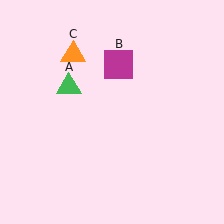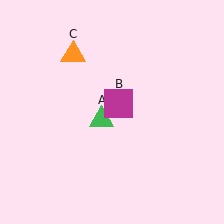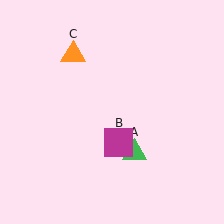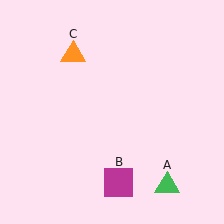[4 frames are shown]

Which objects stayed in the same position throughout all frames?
Orange triangle (object C) remained stationary.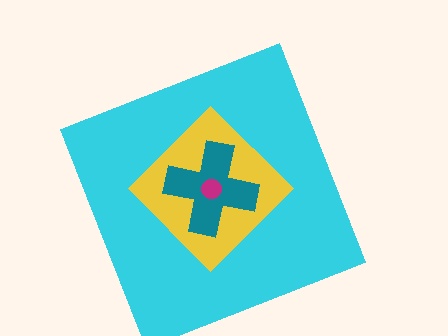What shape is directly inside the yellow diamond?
The teal cross.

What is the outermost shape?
The cyan square.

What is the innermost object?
The magenta circle.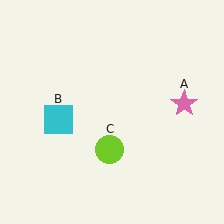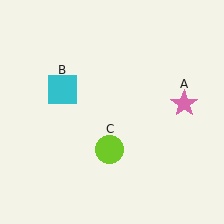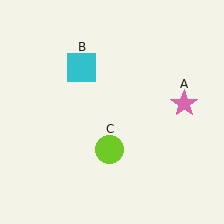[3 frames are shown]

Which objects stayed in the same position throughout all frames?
Pink star (object A) and lime circle (object C) remained stationary.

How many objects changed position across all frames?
1 object changed position: cyan square (object B).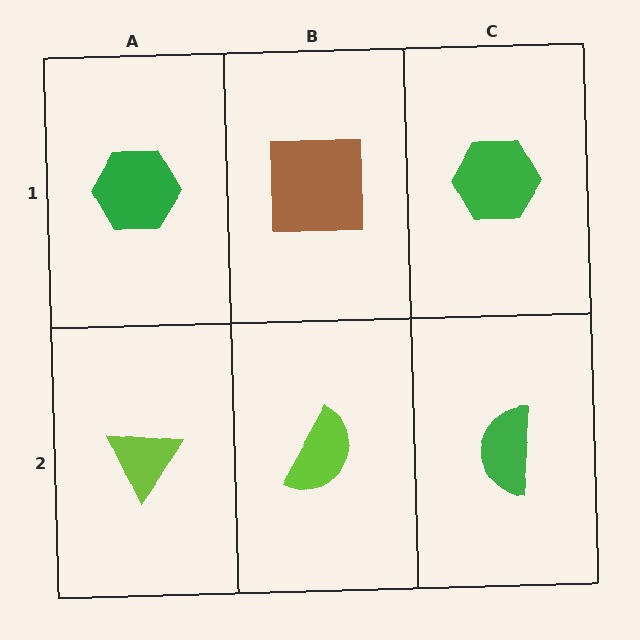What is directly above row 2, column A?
A green hexagon.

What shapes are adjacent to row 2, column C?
A green hexagon (row 1, column C), a lime semicircle (row 2, column B).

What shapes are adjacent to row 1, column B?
A lime semicircle (row 2, column B), a green hexagon (row 1, column A), a green hexagon (row 1, column C).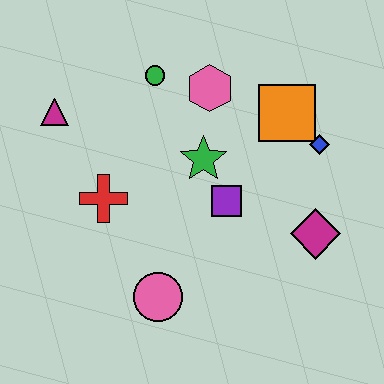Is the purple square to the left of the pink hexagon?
No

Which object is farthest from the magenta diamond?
The magenta triangle is farthest from the magenta diamond.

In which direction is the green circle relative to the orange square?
The green circle is to the left of the orange square.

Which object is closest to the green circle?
The pink hexagon is closest to the green circle.